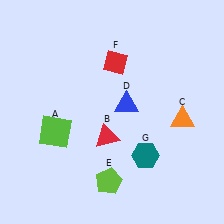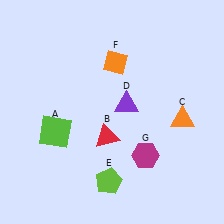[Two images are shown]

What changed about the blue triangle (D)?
In Image 1, D is blue. In Image 2, it changed to purple.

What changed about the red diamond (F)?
In Image 1, F is red. In Image 2, it changed to orange.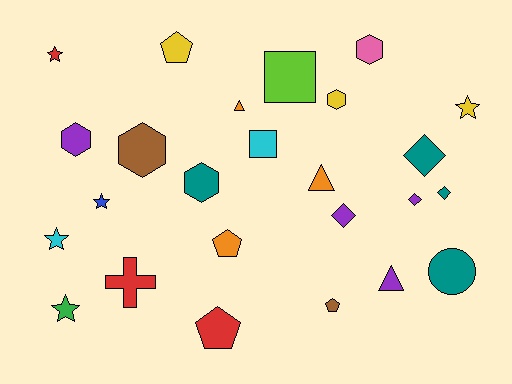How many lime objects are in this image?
There is 1 lime object.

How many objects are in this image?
There are 25 objects.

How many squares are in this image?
There are 2 squares.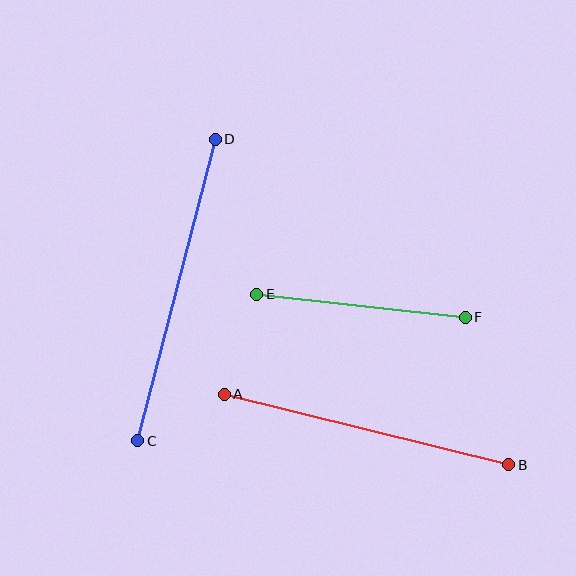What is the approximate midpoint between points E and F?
The midpoint is at approximately (361, 306) pixels.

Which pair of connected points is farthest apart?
Points C and D are farthest apart.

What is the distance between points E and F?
The distance is approximately 210 pixels.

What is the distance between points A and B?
The distance is approximately 293 pixels.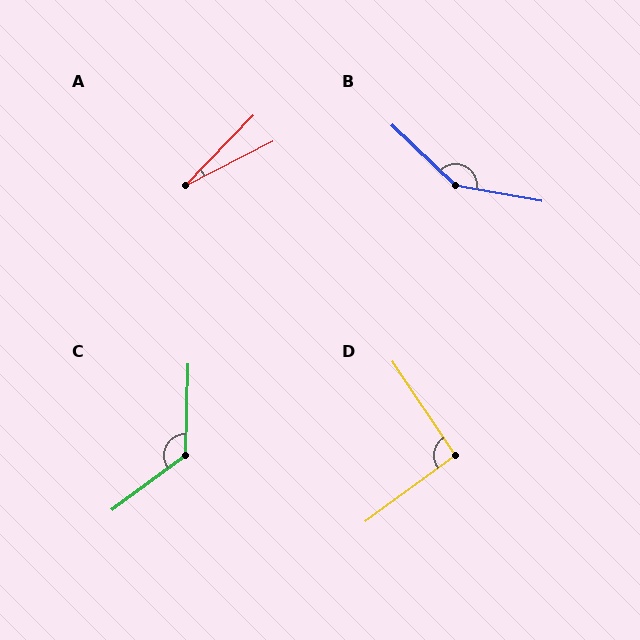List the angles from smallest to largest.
A (19°), D (92°), C (128°), B (147°).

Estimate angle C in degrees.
Approximately 128 degrees.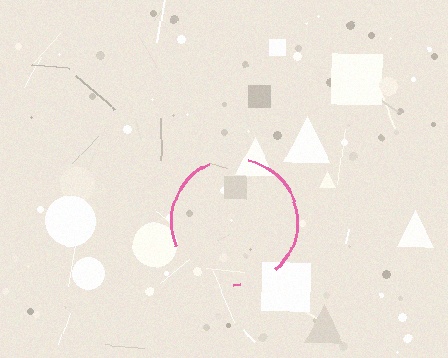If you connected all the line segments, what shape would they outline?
They would outline a circle.